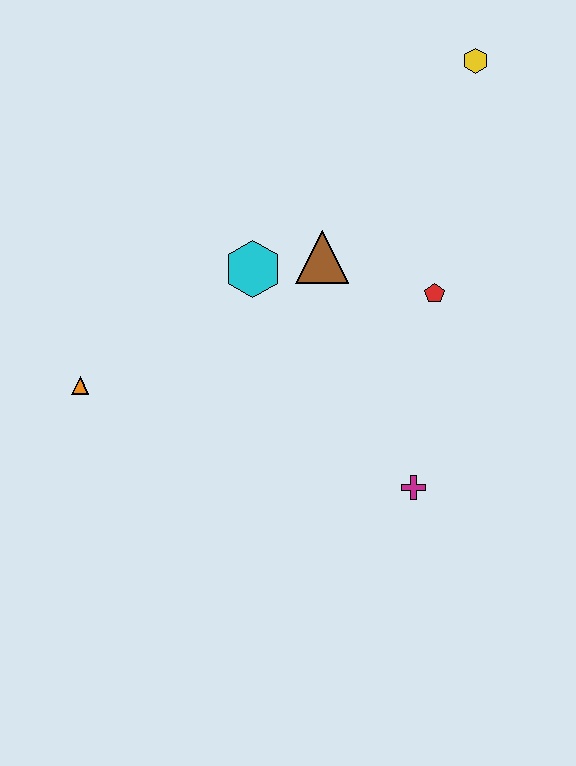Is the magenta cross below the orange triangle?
Yes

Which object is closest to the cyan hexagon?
The brown triangle is closest to the cyan hexagon.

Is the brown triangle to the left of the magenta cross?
Yes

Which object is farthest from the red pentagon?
The orange triangle is farthest from the red pentagon.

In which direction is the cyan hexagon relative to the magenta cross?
The cyan hexagon is above the magenta cross.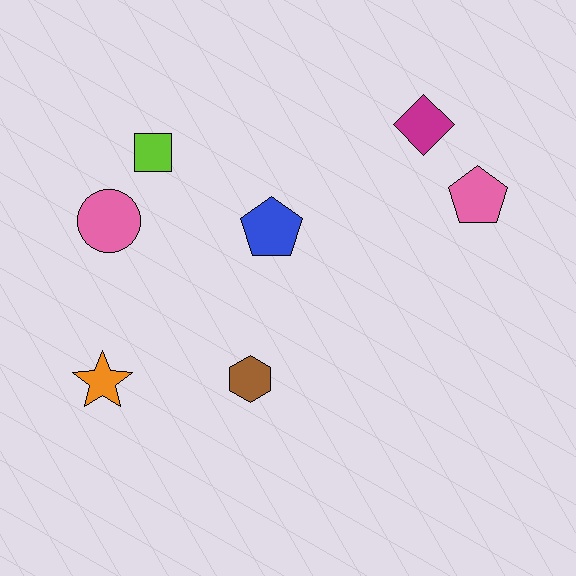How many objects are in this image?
There are 7 objects.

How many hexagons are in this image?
There is 1 hexagon.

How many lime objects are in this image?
There is 1 lime object.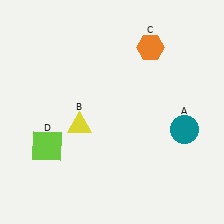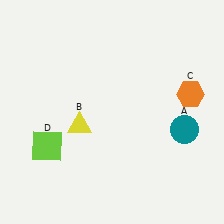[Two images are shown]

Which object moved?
The orange hexagon (C) moved down.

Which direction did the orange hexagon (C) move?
The orange hexagon (C) moved down.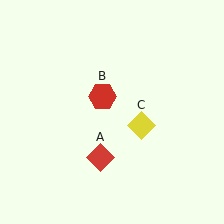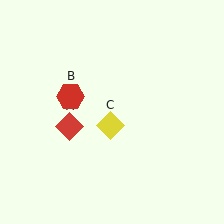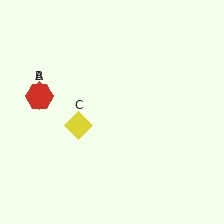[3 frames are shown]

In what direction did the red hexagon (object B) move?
The red hexagon (object B) moved left.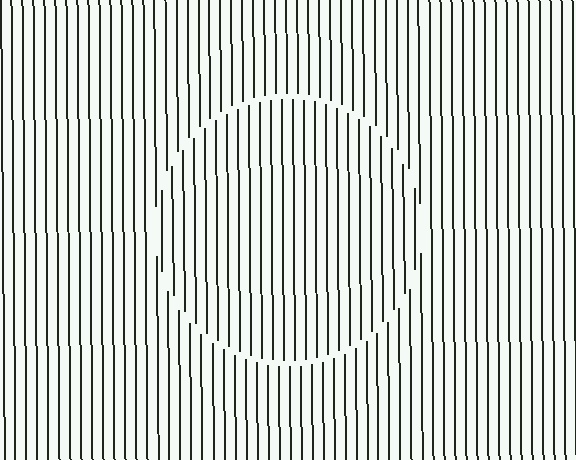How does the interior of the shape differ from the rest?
The interior of the shape contains the same grating, shifted by half a period — the contour is defined by the phase discontinuity where line-ends from the inner and outer gratings abut.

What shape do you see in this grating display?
An illusory circle. The interior of the shape contains the same grating, shifted by half a period — the contour is defined by the phase discontinuity where line-ends from the inner and outer gratings abut.